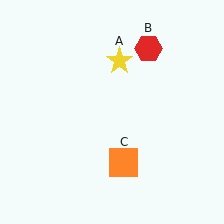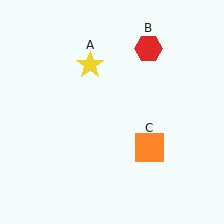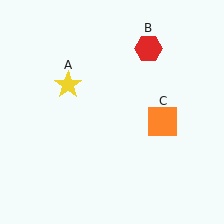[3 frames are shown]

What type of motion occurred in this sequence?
The yellow star (object A), orange square (object C) rotated counterclockwise around the center of the scene.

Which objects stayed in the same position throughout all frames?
Red hexagon (object B) remained stationary.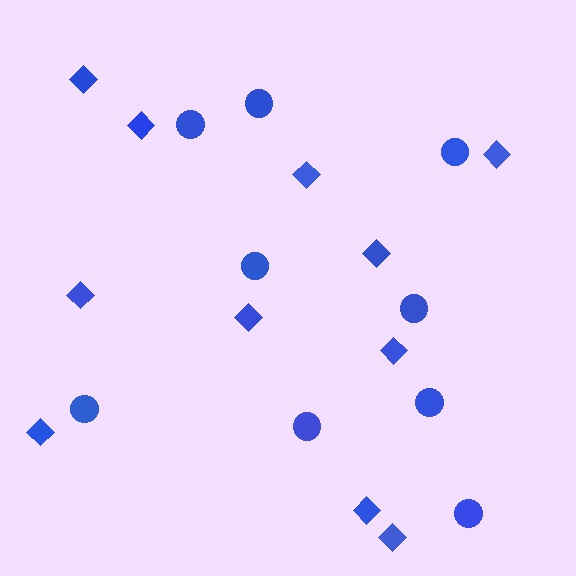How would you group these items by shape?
There are 2 groups: one group of circles (9) and one group of diamonds (11).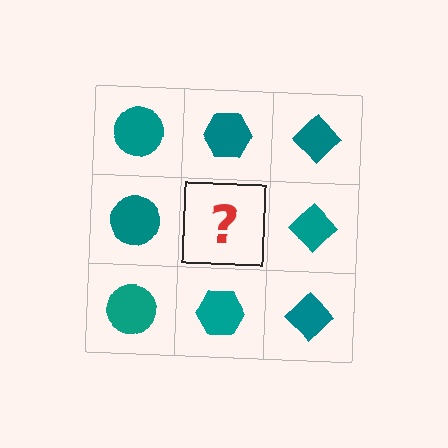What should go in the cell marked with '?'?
The missing cell should contain a teal hexagon.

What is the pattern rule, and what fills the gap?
The rule is that each column has a consistent shape. The gap should be filled with a teal hexagon.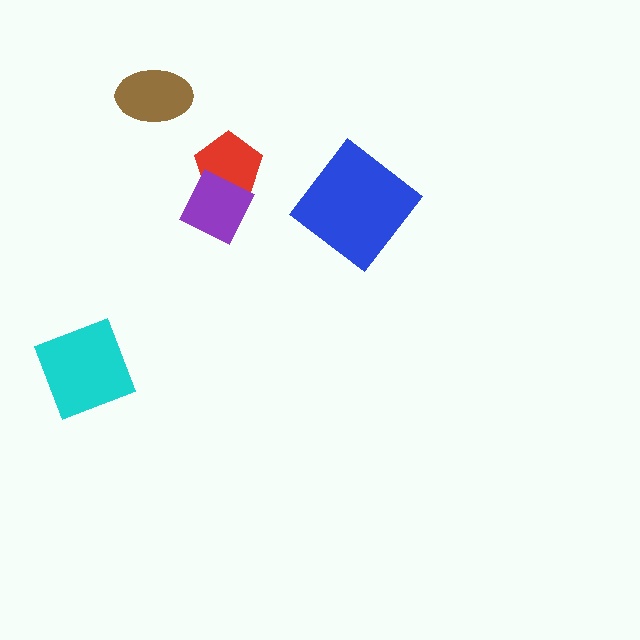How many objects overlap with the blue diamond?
0 objects overlap with the blue diamond.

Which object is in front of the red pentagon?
The purple diamond is in front of the red pentagon.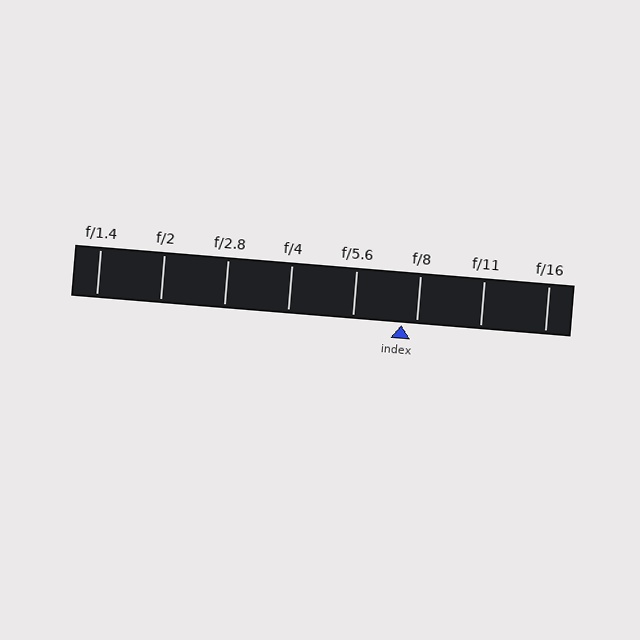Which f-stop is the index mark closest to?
The index mark is closest to f/8.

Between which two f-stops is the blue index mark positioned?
The index mark is between f/5.6 and f/8.